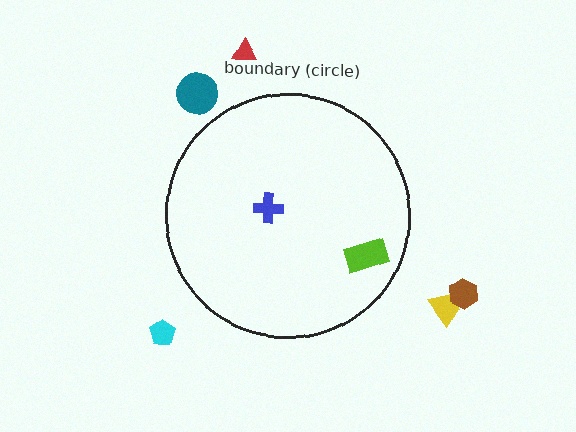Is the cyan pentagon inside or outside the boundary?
Outside.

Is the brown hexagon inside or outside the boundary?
Outside.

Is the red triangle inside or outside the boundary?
Outside.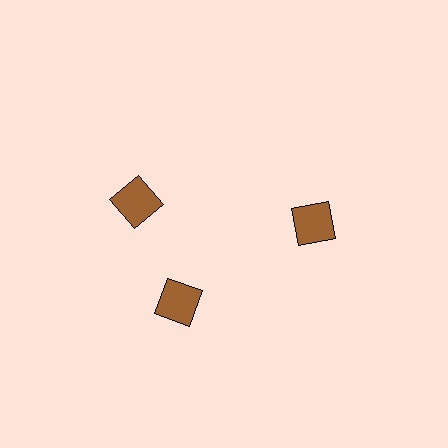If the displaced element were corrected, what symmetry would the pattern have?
It would have 3-fold rotational symmetry — the pattern would map onto itself every 120 degrees.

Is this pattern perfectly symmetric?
No. The 3 brown squares are arranged in a ring, but one element near the 11 o'clock position is rotated out of alignment along the ring, breaking the 3-fold rotational symmetry.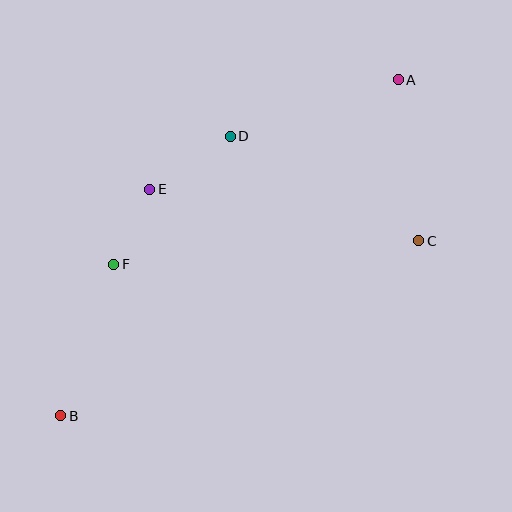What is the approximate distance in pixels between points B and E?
The distance between B and E is approximately 243 pixels.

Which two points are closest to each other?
Points E and F are closest to each other.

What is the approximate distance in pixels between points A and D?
The distance between A and D is approximately 177 pixels.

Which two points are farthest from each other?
Points A and B are farthest from each other.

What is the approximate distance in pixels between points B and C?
The distance between B and C is approximately 398 pixels.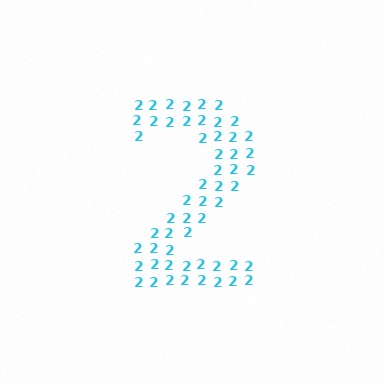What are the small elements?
The small elements are digit 2's.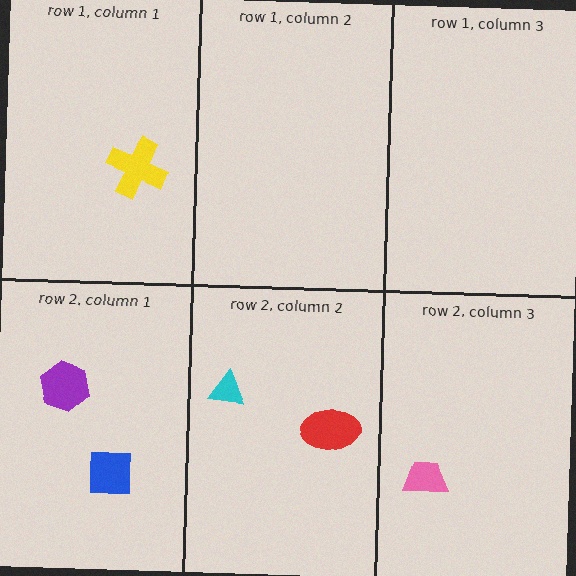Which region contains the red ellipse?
The row 2, column 2 region.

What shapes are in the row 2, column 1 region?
The purple hexagon, the blue square.